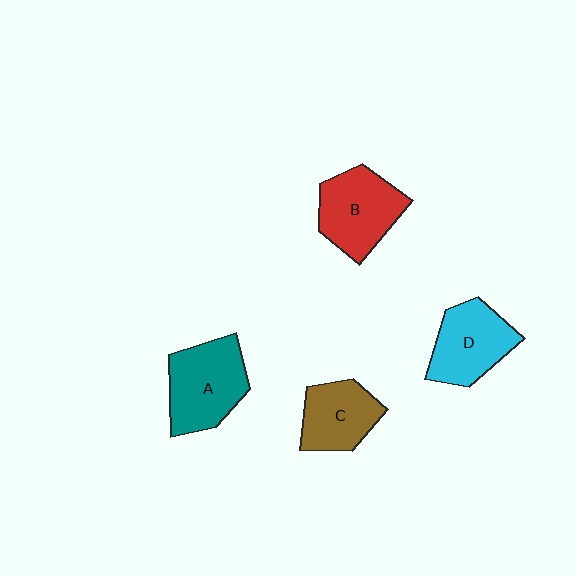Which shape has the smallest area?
Shape C (brown).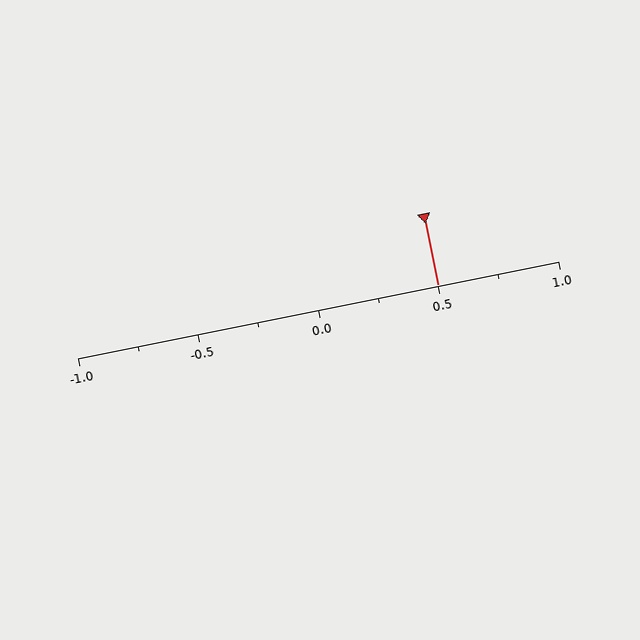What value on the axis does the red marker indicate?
The marker indicates approximately 0.5.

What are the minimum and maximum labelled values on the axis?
The axis runs from -1.0 to 1.0.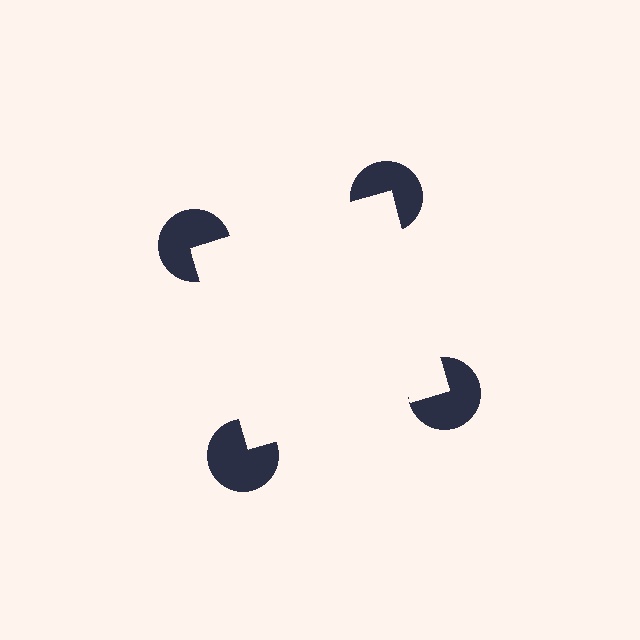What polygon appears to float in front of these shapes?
An illusory square — its edges are inferred from the aligned wedge cuts in the pac-man discs, not physically drawn.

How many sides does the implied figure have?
4 sides.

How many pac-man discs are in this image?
There are 4 — one at each vertex of the illusory square.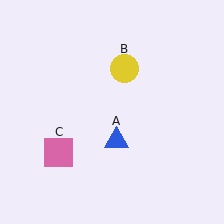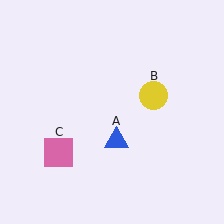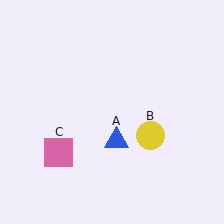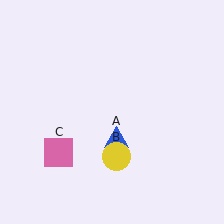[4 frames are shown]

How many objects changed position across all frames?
1 object changed position: yellow circle (object B).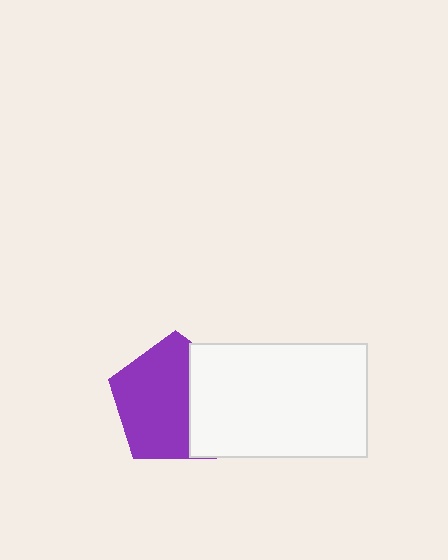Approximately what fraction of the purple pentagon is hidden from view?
Roughly 35% of the purple pentagon is hidden behind the white rectangle.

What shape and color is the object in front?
The object in front is a white rectangle.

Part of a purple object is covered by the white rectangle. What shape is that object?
It is a pentagon.